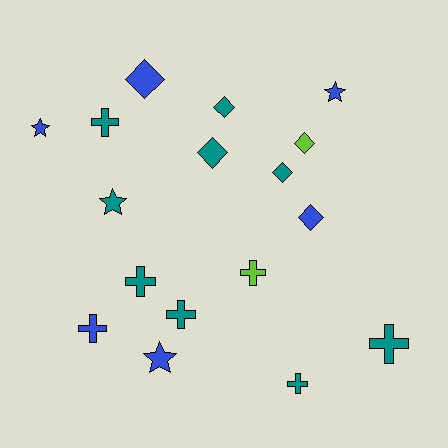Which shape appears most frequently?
Cross, with 7 objects.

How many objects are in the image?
There are 17 objects.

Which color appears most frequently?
Teal, with 9 objects.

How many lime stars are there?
There are no lime stars.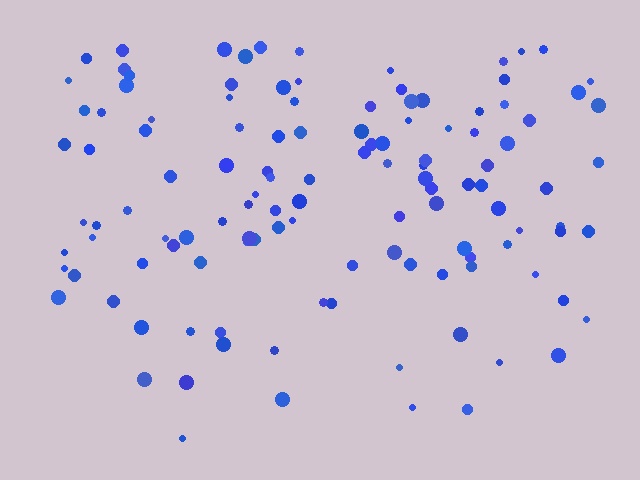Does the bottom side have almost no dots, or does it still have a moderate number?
Still a moderate number, just noticeably fewer than the top.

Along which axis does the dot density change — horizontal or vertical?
Vertical.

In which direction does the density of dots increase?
From bottom to top, with the top side densest.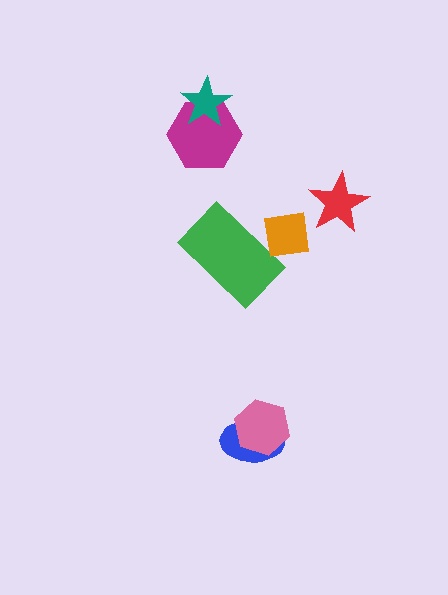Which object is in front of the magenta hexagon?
The teal star is in front of the magenta hexagon.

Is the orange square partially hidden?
No, no other shape covers it.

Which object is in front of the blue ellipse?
The pink hexagon is in front of the blue ellipse.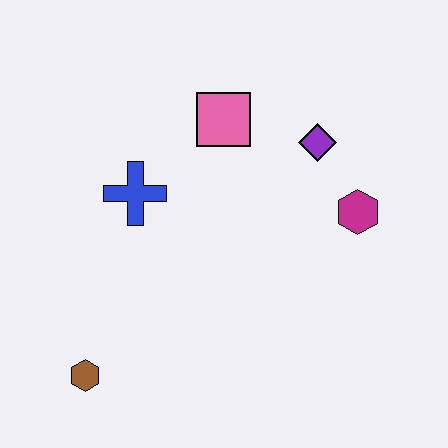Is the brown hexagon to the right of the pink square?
No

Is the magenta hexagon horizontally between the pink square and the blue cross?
No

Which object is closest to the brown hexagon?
The blue cross is closest to the brown hexagon.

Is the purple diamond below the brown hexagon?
No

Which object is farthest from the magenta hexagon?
The brown hexagon is farthest from the magenta hexagon.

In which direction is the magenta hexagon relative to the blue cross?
The magenta hexagon is to the right of the blue cross.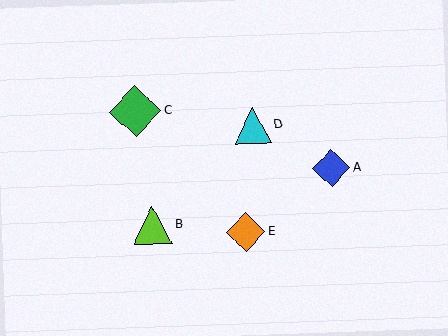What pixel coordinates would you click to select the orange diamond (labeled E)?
Click at (246, 232) to select the orange diamond E.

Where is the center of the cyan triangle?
The center of the cyan triangle is at (253, 125).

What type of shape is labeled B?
Shape B is a lime triangle.